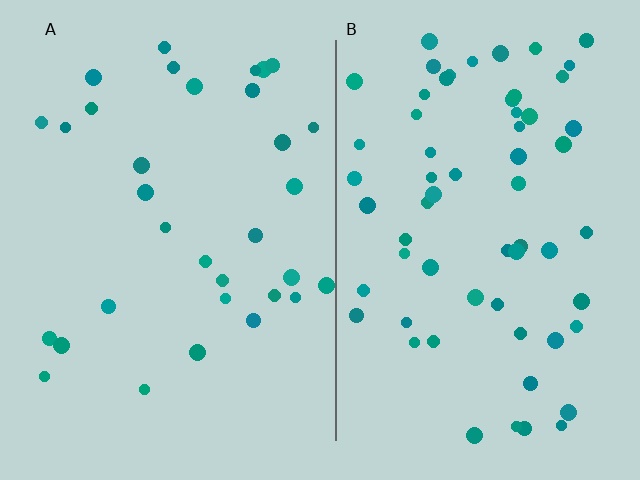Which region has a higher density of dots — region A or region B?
B (the right).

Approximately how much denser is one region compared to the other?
Approximately 1.9× — region B over region A.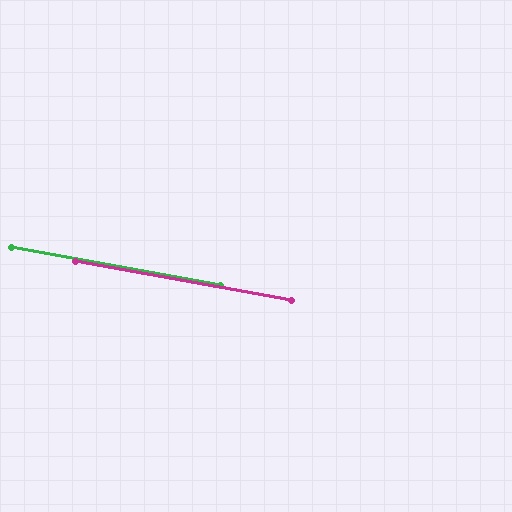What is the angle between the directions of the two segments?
Approximately 0 degrees.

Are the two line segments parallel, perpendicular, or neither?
Parallel — their directions differ by only 0.0°.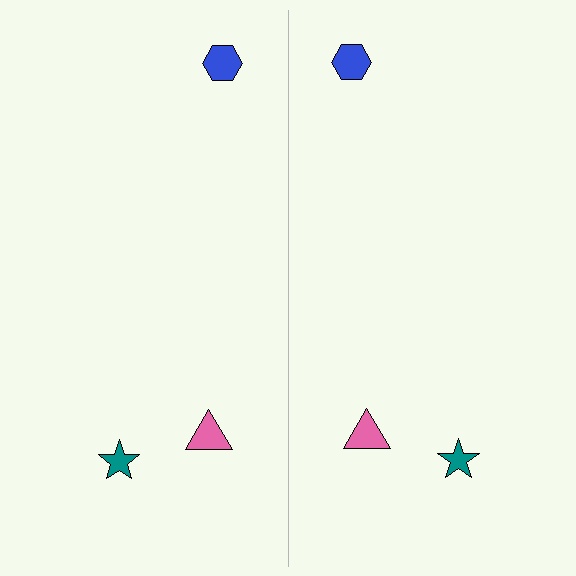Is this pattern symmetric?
Yes, this pattern has bilateral (reflection) symmetry.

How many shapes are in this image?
There are 6 shapes in this image.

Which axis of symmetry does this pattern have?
The pattern has a vertical axis of symmetry running through the center of the image.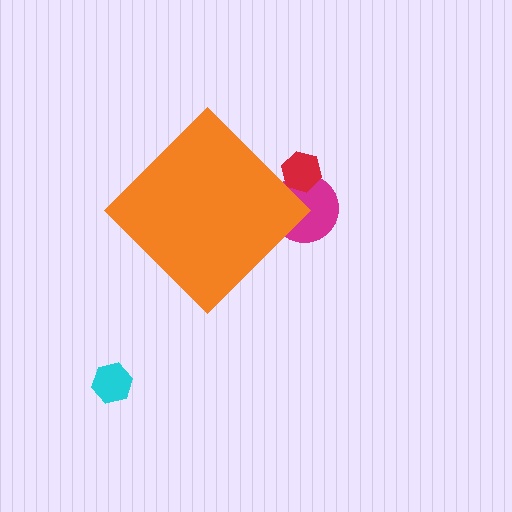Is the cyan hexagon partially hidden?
No, the cyan hexagon is fully visible.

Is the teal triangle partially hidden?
Yes, the teal triangle is partially hidden behind the orange diamond.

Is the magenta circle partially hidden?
Yes, the magenta circle is partially hidden behind the orange diamond.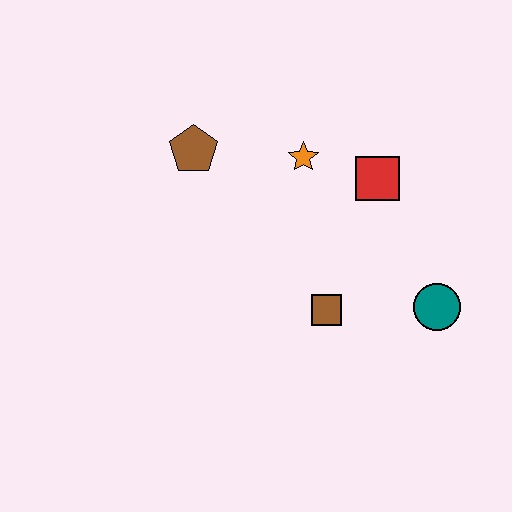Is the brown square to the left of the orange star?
No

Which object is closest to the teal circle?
The brown square is closest to the teal circle.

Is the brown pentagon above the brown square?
Yes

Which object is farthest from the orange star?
The teal circle is farthest from the orange star.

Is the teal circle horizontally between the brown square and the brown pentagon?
No